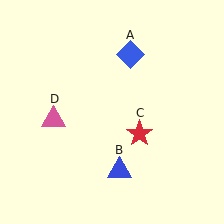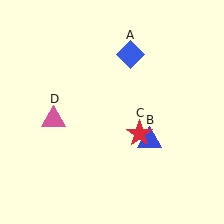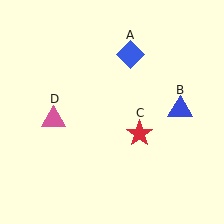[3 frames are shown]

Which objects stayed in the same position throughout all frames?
Blue diamond (object A) and red star (object C) and pink triangle (object D) remained stationary.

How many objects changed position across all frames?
1 object changed position: blue triangle (object B).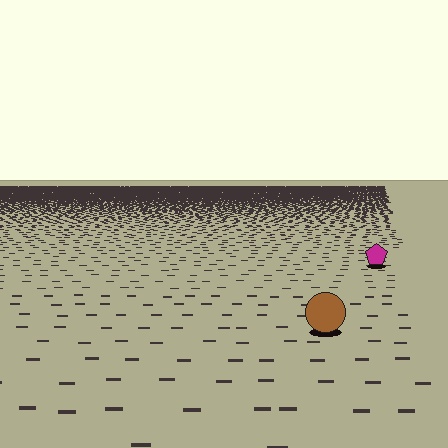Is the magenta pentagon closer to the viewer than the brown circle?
No. The brown circle is closer — you can tell from the texture gradient: the ground texture is coarser near it.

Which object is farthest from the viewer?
The magenta pentagon is farthest from the viewer. It appears smaller and the ground texture around it is denser.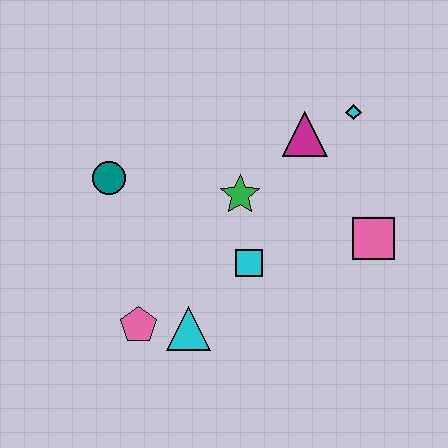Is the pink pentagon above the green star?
No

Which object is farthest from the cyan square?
The cyan diamond is farthest from the cyan square.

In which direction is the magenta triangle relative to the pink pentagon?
The magenta triangle is above the pink pentagon.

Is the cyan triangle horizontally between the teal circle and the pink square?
Yes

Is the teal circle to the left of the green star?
Yes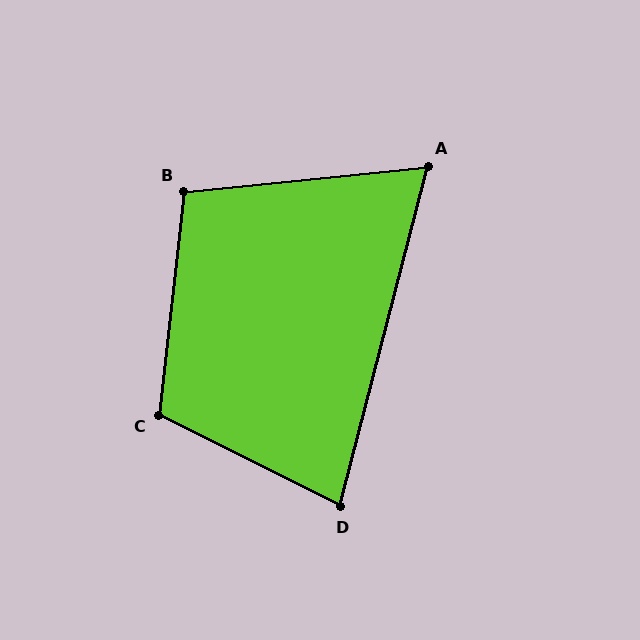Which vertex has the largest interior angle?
C, at approximately 110 degrees.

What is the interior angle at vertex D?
Approximately 78 degrees (acute).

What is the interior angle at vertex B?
Approximately 102 degrees (obtuse).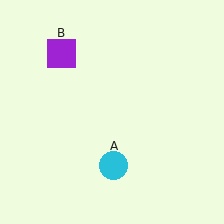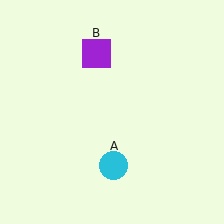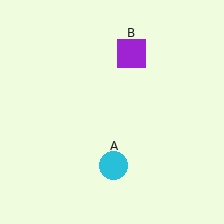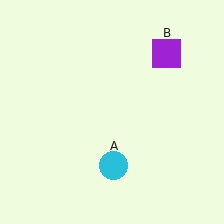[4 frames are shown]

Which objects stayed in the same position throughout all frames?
Cyan circle (object A) remained stationary.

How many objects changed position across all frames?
1 object changed position: purple square (object B).